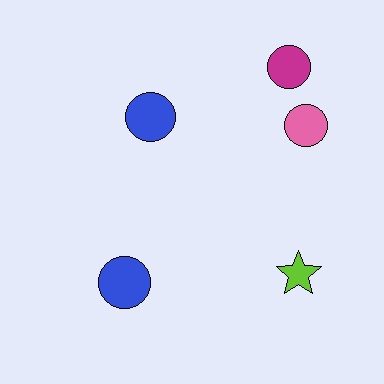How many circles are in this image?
There are 4 circles.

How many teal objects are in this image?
There are no teal objects.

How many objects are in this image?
There are 5 objects.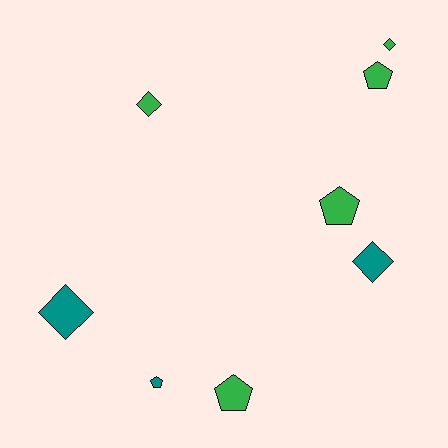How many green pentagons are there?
There are 3 green pentagons.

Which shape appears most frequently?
Diamond, with 4 objects.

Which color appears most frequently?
Green, with 5 objects.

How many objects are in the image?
There are 8 objects.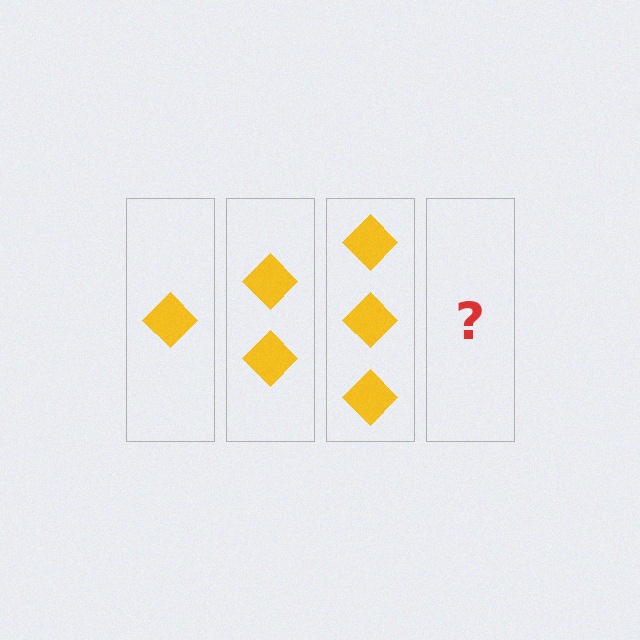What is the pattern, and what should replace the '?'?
The pattern is that each step adds one more diamond. The '?' should be 4 diamonds.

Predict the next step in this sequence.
The next step is 4 diamonds.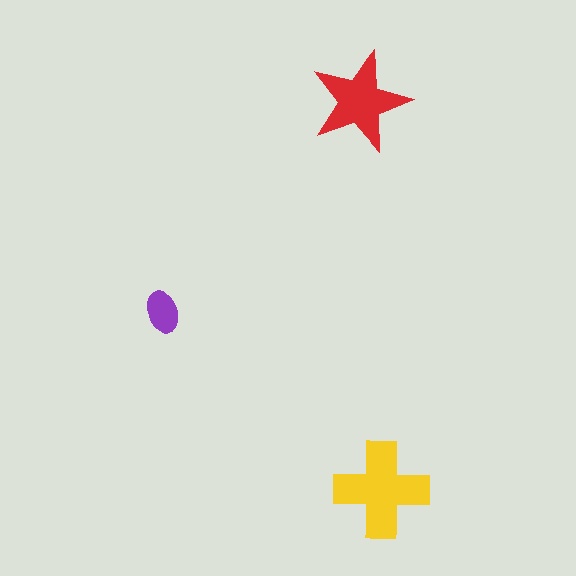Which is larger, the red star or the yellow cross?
The yellow cross.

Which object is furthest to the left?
The purple ellipse is leftmost.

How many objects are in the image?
There are 3 objects in the image.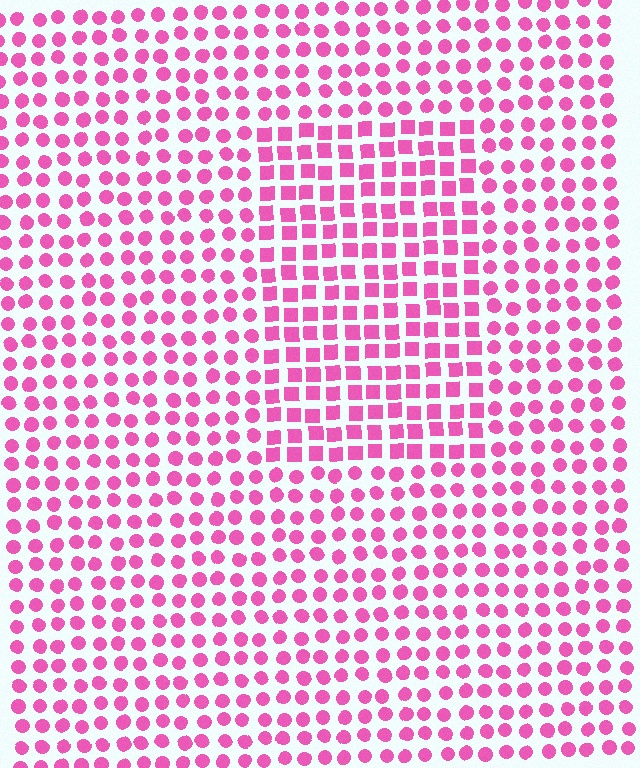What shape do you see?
I see a rectangle.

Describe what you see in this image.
The image is filled with small pink elements arranged in a uniform grid. A rectangle-shaped region contains squares, while the surrounding area contains circles. The boundary is defined purely by the change in element shape.